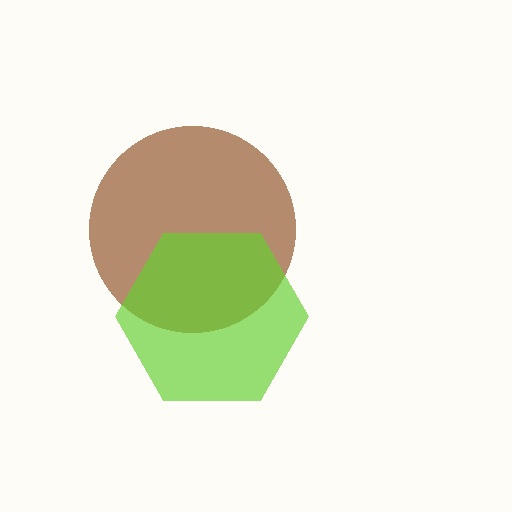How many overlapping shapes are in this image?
There are 2 overlapping shapes in the image.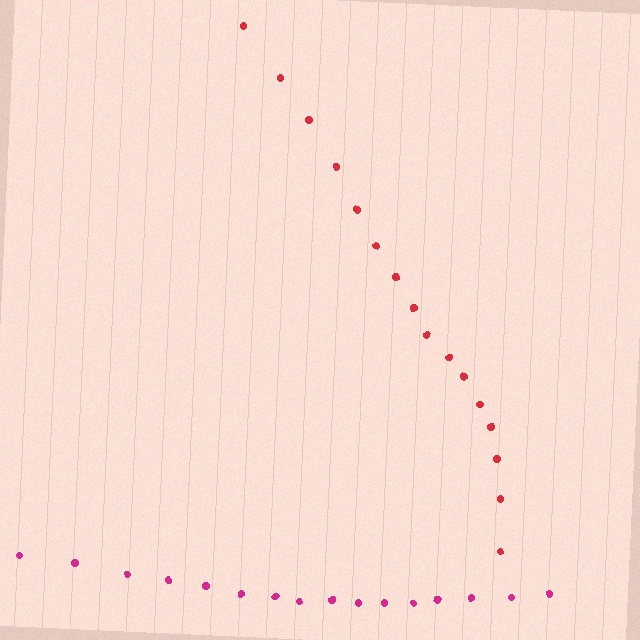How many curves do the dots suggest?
There are 2 distinct paths.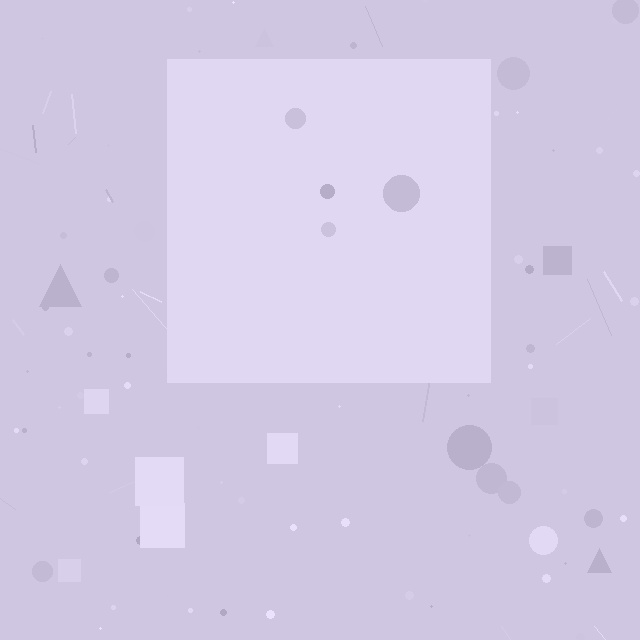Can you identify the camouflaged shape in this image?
The camouflaged shape is a square.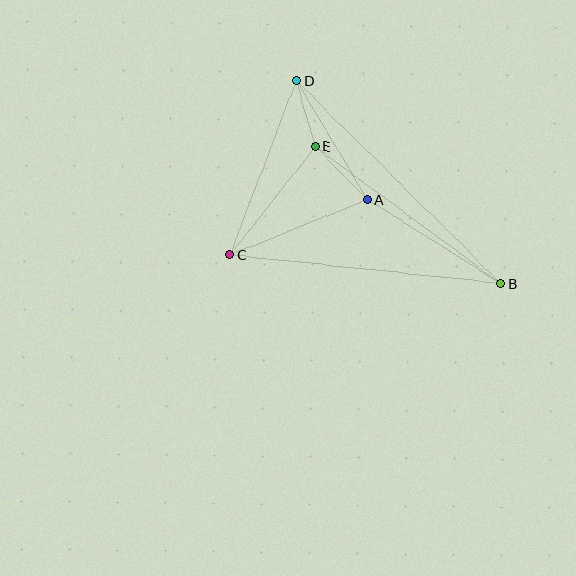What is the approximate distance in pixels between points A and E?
The distance between A and E is approximately 75 pixels.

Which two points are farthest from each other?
Points B and D are farthest from each other.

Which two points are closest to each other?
Points D and E are closest to each other.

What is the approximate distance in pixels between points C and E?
The distance between C and E is approximately 138 pixels.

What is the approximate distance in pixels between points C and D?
The distance between C and D is approximately 187 pixels.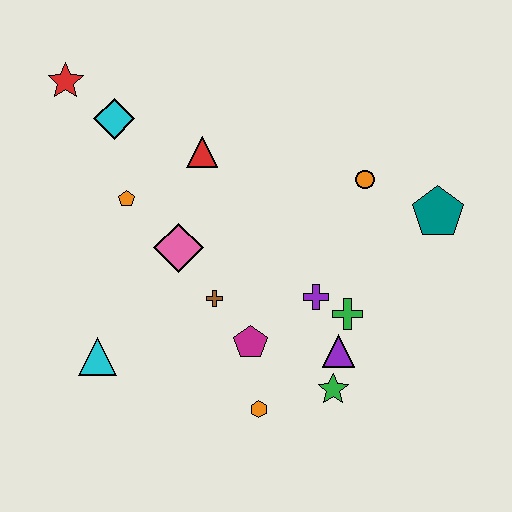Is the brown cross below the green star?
No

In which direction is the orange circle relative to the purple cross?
The orange circle is above the purple cross.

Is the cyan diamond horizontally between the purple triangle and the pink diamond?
No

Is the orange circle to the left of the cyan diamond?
No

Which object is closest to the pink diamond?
The brown cross is closest to the pink diamond.